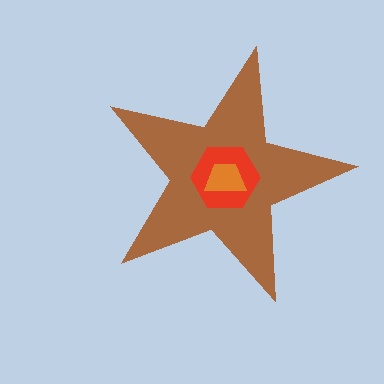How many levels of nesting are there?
3.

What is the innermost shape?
The orange trapezoid.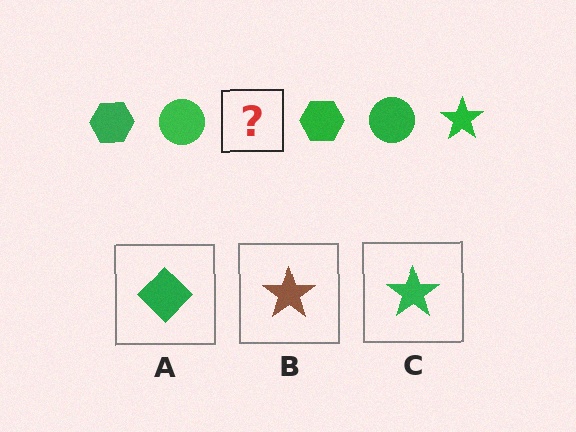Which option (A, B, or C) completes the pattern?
C.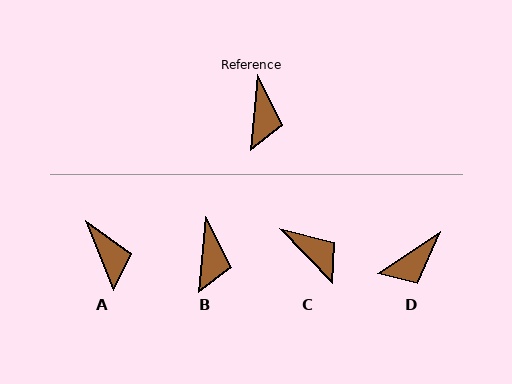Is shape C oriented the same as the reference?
No, it is off by about 49 degrees.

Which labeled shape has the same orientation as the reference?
B.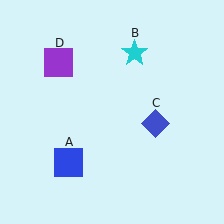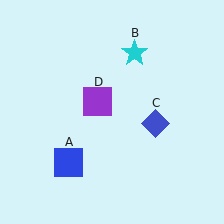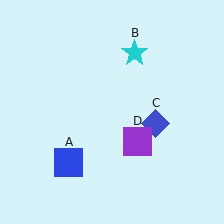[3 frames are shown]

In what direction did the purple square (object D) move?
The purple square (object D) moved down and to the right.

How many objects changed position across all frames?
1 object changed position: purple square (object D).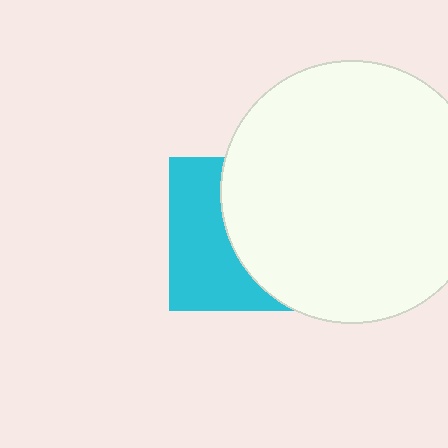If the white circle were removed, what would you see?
You would see the complete cyan square.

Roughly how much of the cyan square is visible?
A small part of it is visible (roughly 44%).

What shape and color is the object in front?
The object in front is a white circle.